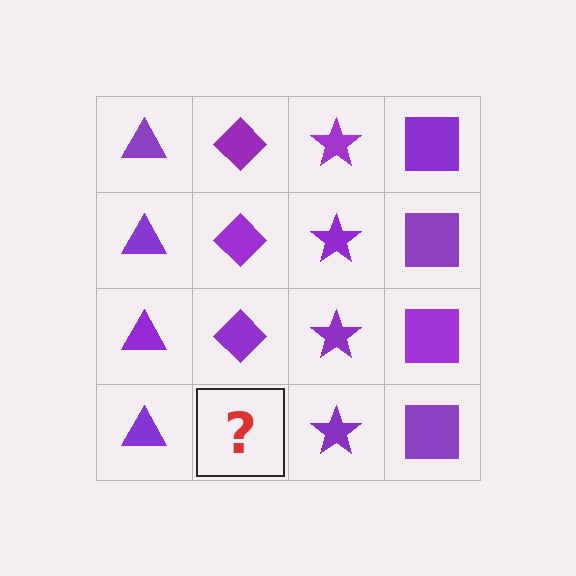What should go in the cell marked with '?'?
The missing cell should contain a purple diamond.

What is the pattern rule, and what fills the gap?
The rule is that each column has a consistent shape. The gap should be filled with a purple diamond.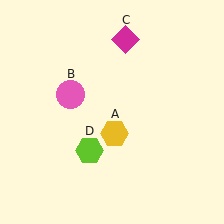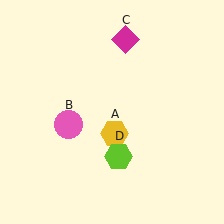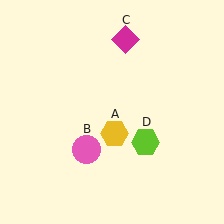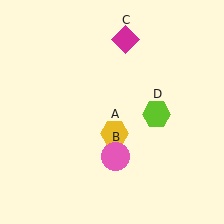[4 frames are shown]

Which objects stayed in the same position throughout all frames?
Yellow hexagon (object A) and magenta diamond (object C) remained stationary.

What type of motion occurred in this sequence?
The pink circle (object B), lime hexagon (object D) rotated counterclockwise around the center of the scene.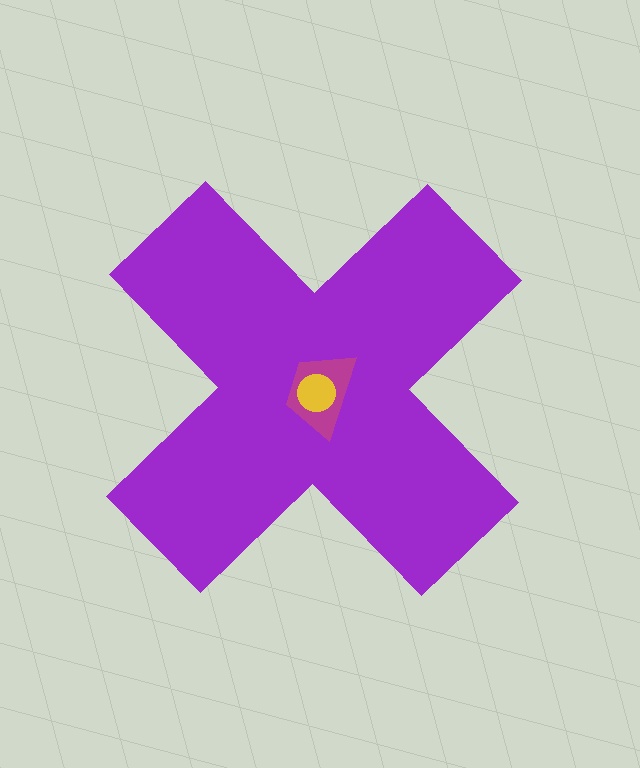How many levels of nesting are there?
3.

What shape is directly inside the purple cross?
The magenta trapezoid.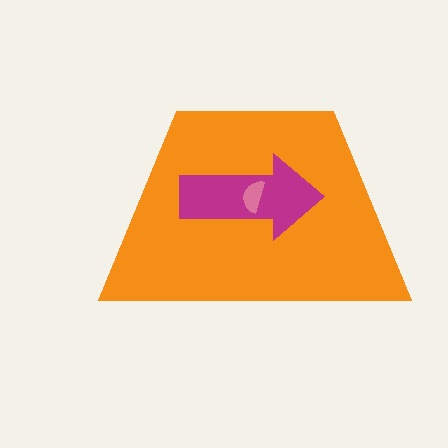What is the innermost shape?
The pink semicircle.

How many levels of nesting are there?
3.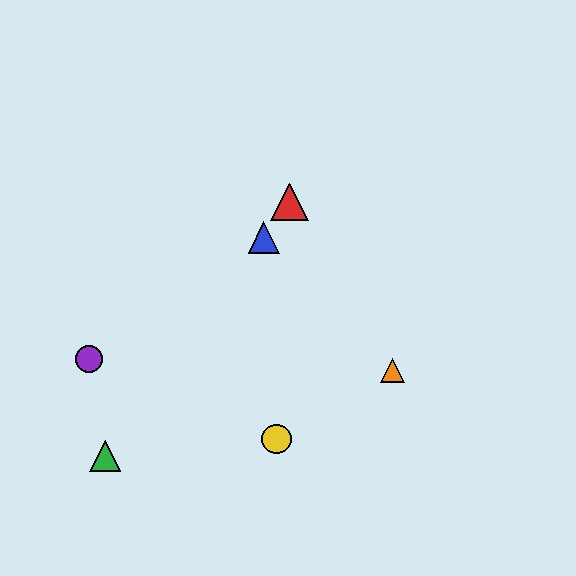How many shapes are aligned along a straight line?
3 shapes (the red triangle, the blue triangle, the green triangle) are aligned along a straight line.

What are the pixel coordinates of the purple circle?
The purple circle is at (89, 359).